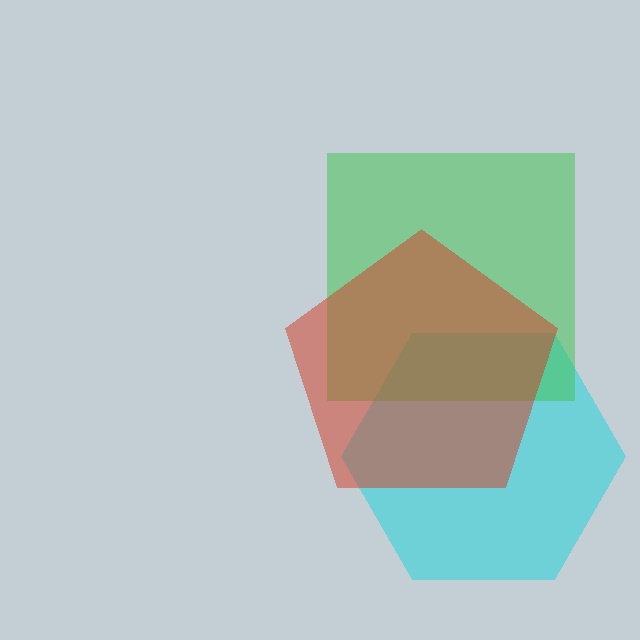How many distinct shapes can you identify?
There are 3 distinct shapes: a cyan hexagon, a green square, a red pentagon.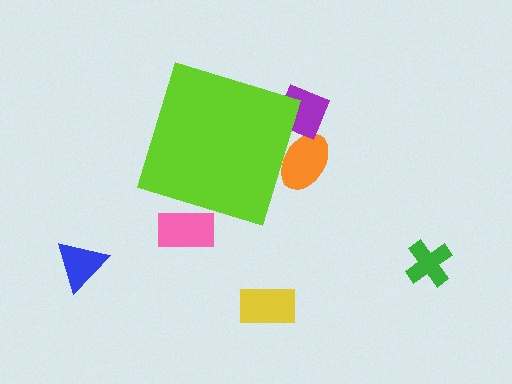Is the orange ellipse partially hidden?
Yes, the orange ellipse is partially hidden behind the lime diamond.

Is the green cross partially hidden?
No, the green cross is fully visible.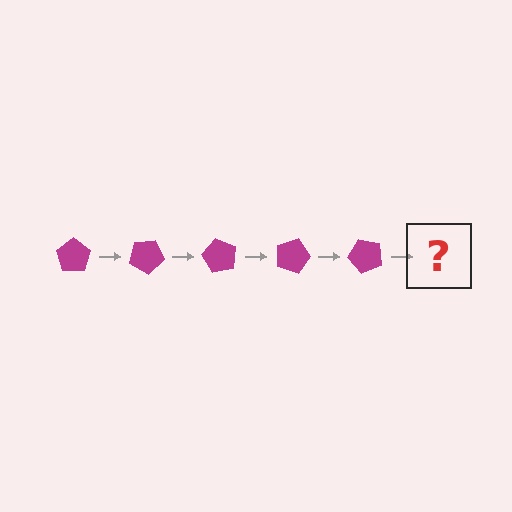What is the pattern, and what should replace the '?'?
The pattern is that the pentagon rotates 30 degrees each step. The '?' should be a magenta pentagon rotated 150 degrees.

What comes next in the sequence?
The next element should be a magenta pentagon rotated 150 degrees.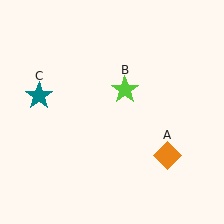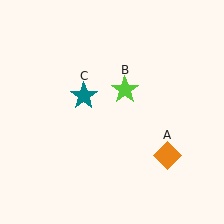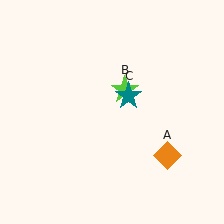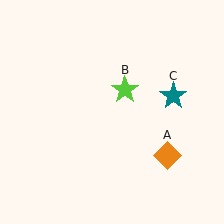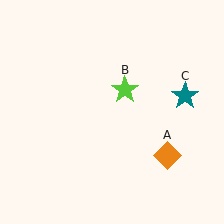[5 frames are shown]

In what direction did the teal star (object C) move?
The teal star (object C) moved right.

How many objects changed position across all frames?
1 object changed position: teal star (object C).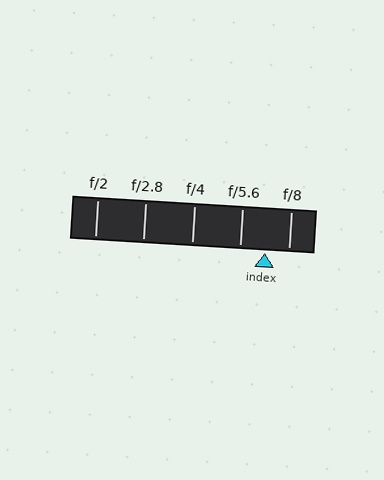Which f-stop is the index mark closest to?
The index mark is closest to f/8.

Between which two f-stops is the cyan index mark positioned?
The index mark is between f/5.6 and f/8.